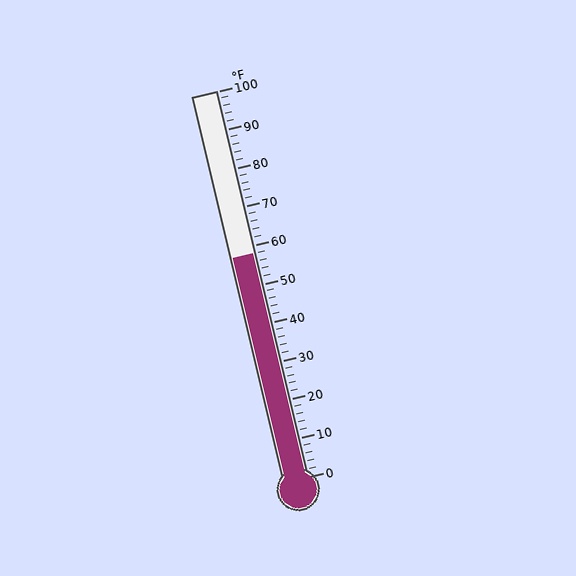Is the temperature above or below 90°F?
The temperature is below 90°F.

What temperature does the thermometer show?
The thermometer shows approximately 58°F.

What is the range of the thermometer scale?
The thermometer scale ranges from 0°F to 100°F.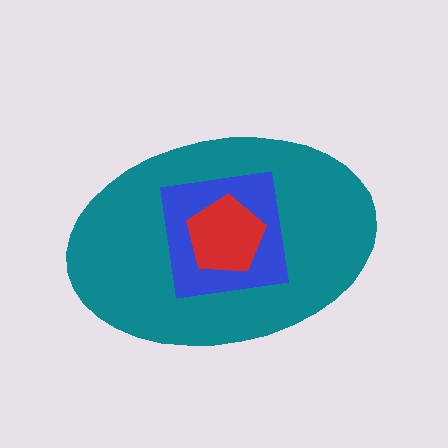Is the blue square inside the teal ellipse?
Yes.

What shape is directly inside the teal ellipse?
The blue square.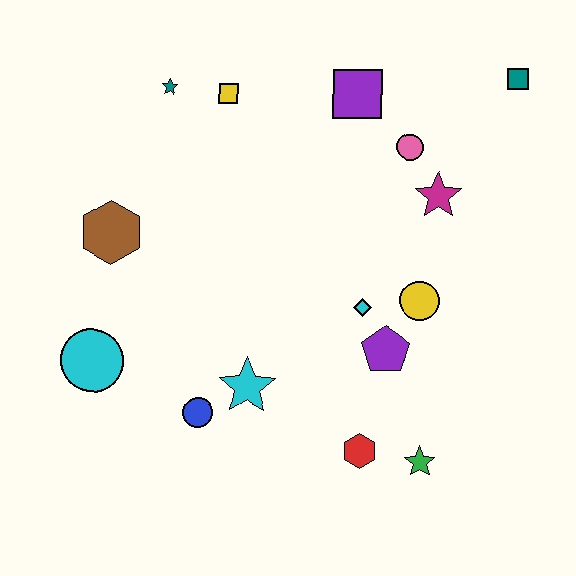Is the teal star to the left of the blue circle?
Yes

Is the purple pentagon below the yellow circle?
Yes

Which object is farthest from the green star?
The teal star is farthest from the green star.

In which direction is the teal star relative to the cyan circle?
The teal star is above the cyan circle.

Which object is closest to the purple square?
The pink circle is closest to the purple square.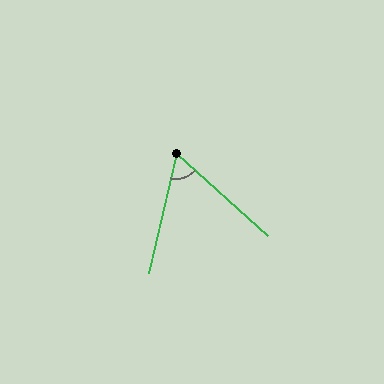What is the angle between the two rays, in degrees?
Approximately 61 degrees.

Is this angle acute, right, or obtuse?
It is acute.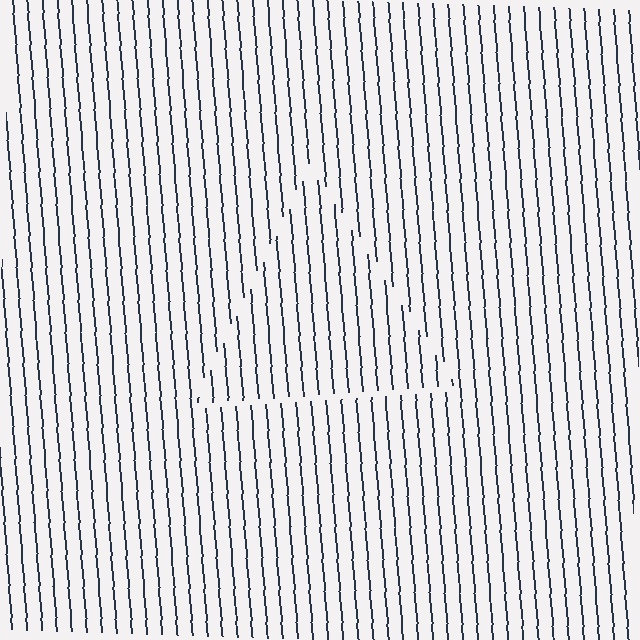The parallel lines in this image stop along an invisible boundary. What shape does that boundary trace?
An illusory triangle. The interior of the shape contains the same grating, shifted by half a period — the contour is defined by the phase discontinuity where line-ends from the inner and outer gratings abut.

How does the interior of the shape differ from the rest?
The interior of the shape contains the same grating, shifted by half a period — the contour is defined by the phase discontinuity where line-ends from the inner and outer gratings abut.